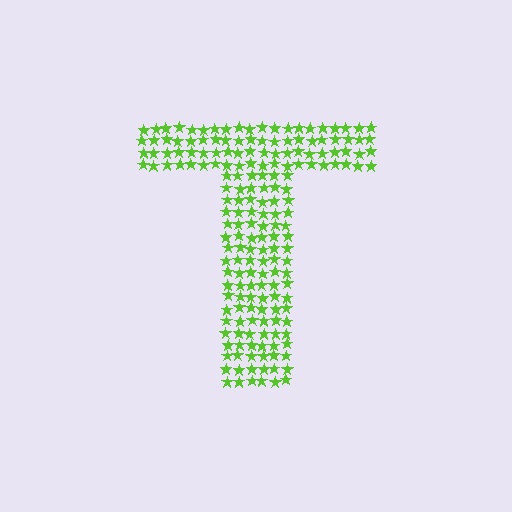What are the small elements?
The small elements are stars.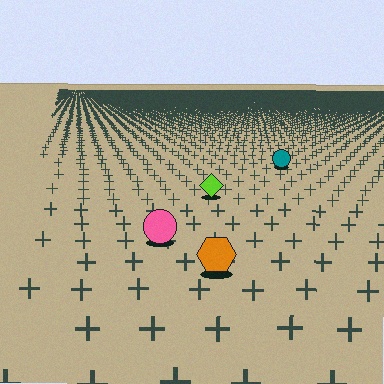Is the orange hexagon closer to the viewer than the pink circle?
Yes. The orange hexagon is closer — you can tell from the texture gradient: the ground texture is coarser near it.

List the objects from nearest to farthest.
From nearest to farthest: the orange hexagon, the pink circle, the lime diamond, the teal circle.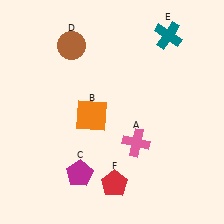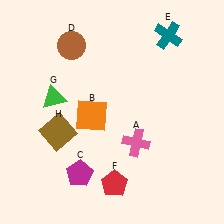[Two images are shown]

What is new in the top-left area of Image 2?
A green triangle (G) was added in the top-left area of Image 2.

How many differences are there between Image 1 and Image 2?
There are 2 differences between the two images.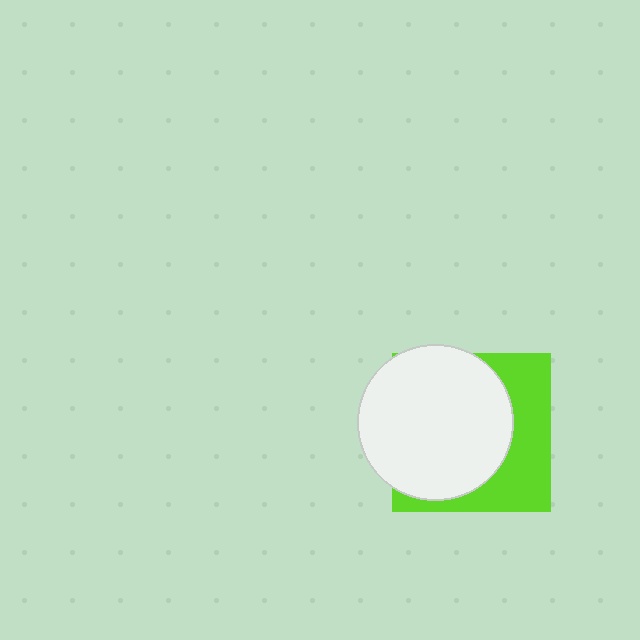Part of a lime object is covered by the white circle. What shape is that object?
It is a square.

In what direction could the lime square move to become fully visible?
The lime square could move right. That would shift it out from behind the white circle entirely.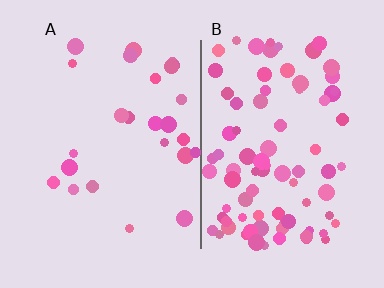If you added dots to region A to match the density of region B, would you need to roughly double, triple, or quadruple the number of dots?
Approximately quadruple.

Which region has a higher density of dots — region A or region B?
B (the right).